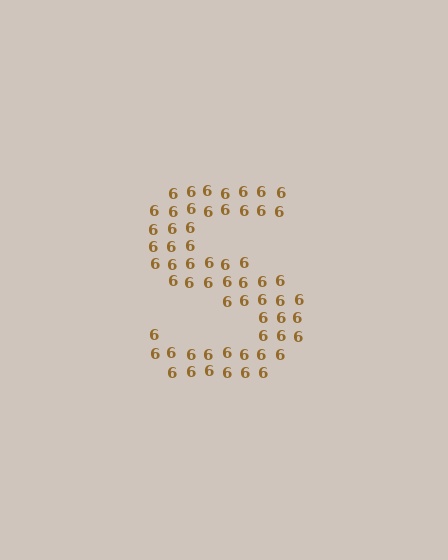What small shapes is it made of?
It is made of small digit 6's.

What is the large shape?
The large shape is the letter S.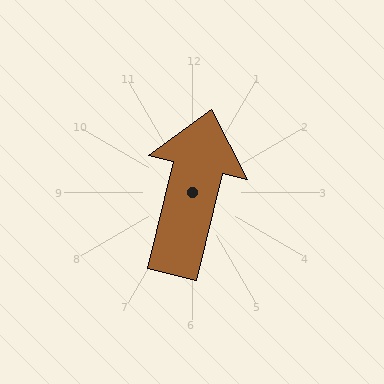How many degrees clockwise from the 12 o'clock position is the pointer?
Approximately 14 degrees.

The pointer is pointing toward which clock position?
Roughly 12 o'clock.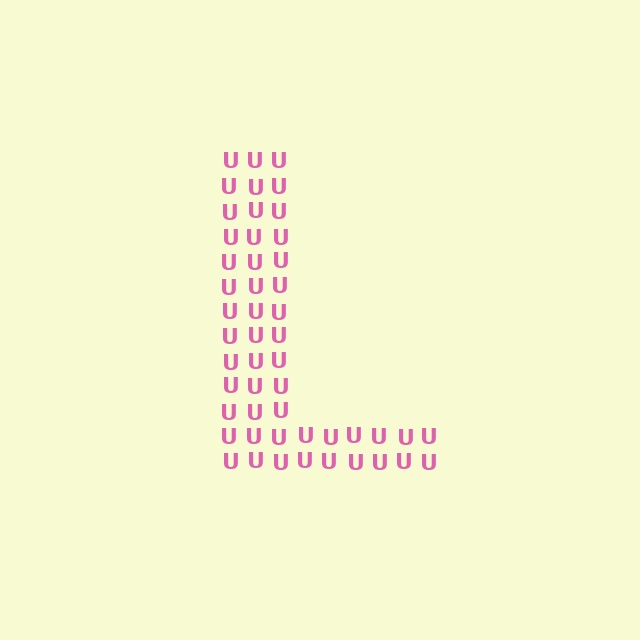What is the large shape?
The large shape is the letter L.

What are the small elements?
The small elements are letter U's.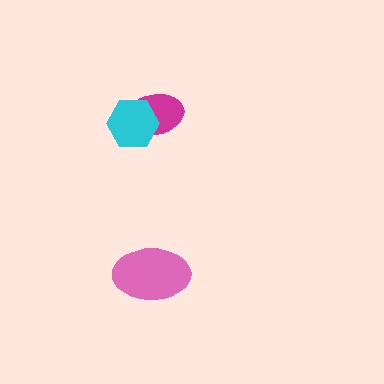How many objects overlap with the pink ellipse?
0 objects overlap with the pink ellipse.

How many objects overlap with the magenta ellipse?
1 object overlaps with the magenta ellipse.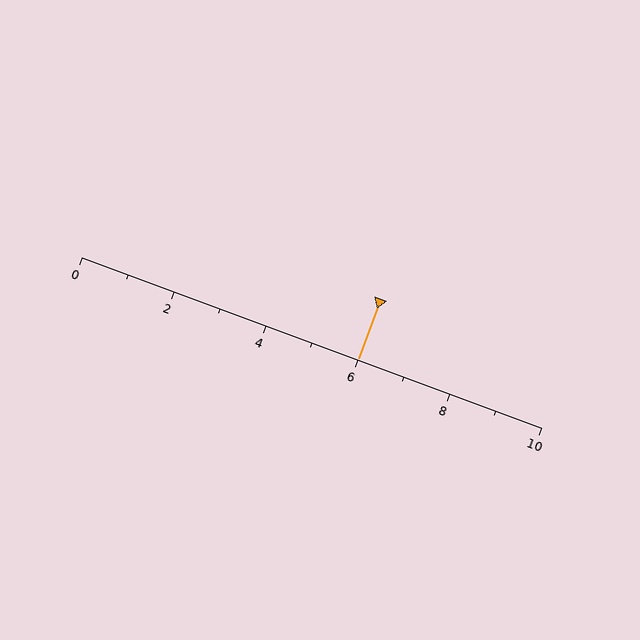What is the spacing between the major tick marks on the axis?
The major ticks are spaced 2 apart.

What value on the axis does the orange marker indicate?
The marker indicates approximately 6.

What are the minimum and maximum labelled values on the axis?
The axis runs from 0 to 10.